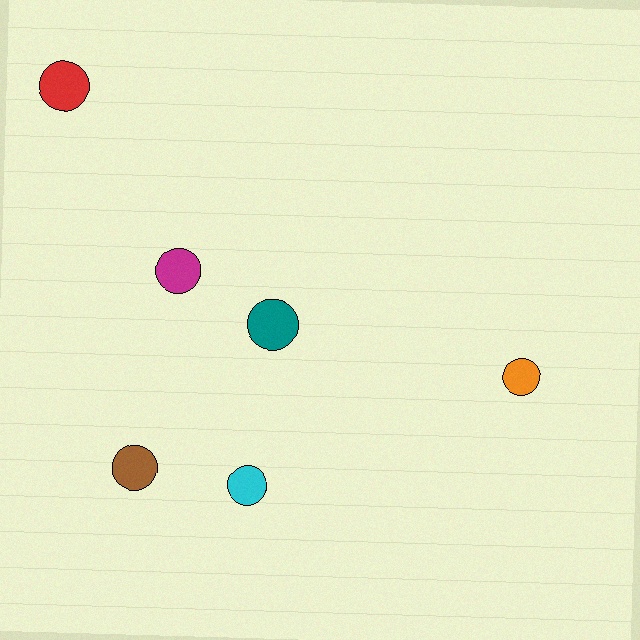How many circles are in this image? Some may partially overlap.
There are 6 circles.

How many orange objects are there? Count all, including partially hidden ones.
There is 1 orange object.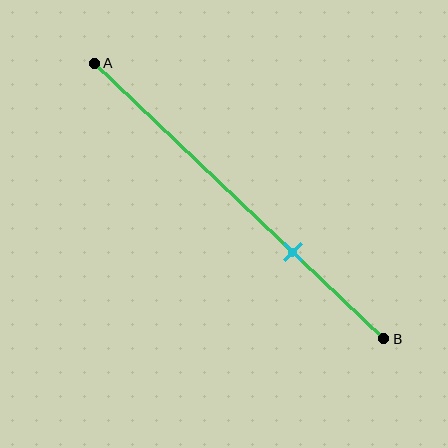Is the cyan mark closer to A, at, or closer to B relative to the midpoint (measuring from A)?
The cyan mark is closer to point B than the midpoint of segment AB.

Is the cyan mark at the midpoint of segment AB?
No, the mark is at about 70% from A, not at the 50% midpoint.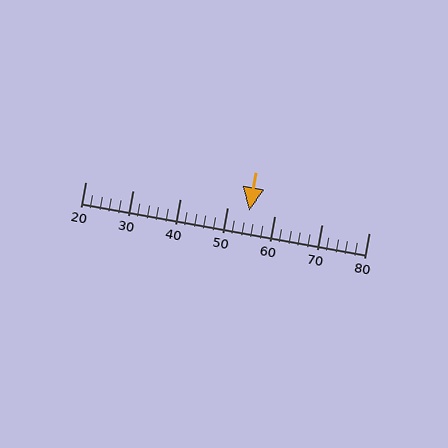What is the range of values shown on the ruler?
The ruler shows values from 20 to 80.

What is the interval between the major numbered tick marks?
The major tick marks are spaced 10 units apart.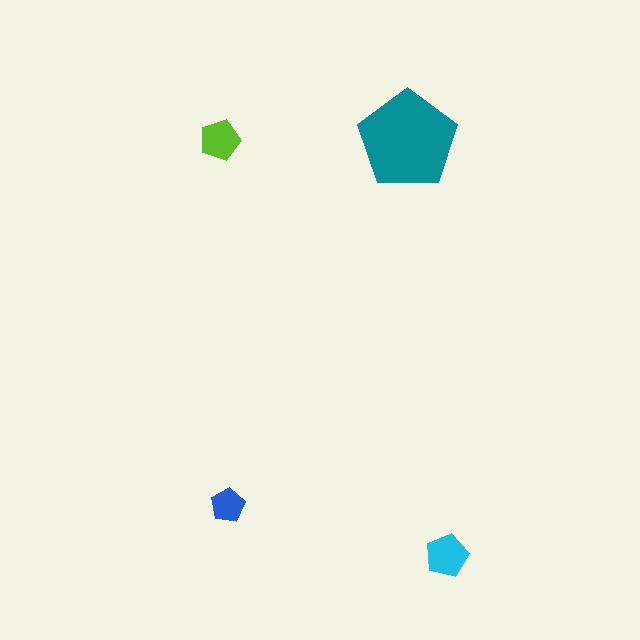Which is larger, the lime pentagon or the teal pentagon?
The teal one.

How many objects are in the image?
There are 4 objects in the image.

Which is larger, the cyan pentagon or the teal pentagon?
The teal one.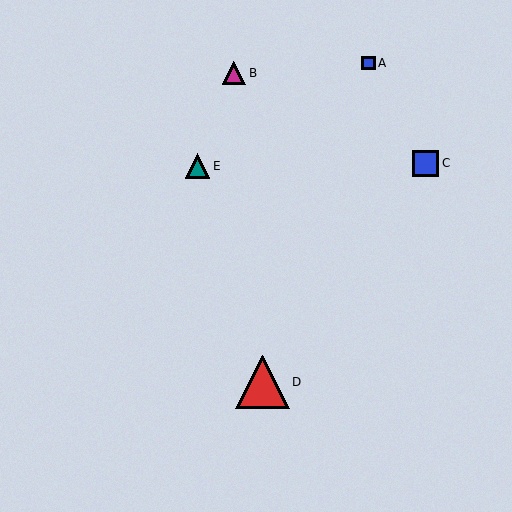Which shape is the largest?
The red triangle (labeled D) is the largest.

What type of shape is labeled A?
Shape A is a blue square.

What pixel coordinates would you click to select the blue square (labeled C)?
Click at (426, 163) to select the blue square C.